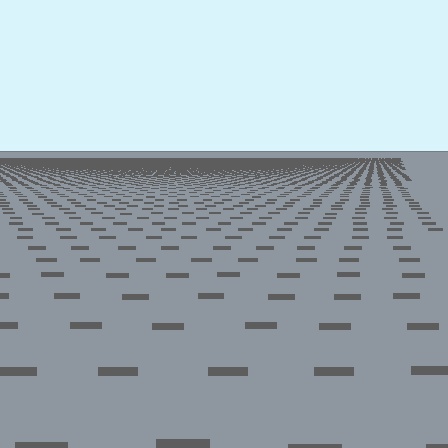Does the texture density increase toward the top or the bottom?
Density increases toward the top.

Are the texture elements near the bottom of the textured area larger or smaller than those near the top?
Larger. Near the bottom, elements are closer to the viewer and appear at a bigger on-screen size.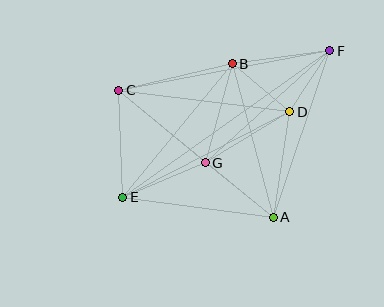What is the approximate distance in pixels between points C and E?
The distance between C and E is approximately 107 pixels.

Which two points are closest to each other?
Points D and F are closest to each other.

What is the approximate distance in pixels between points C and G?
The distance between C and G is approximately 113 pixels.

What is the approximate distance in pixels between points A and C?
The distance between A and C is approximately 200 pixels.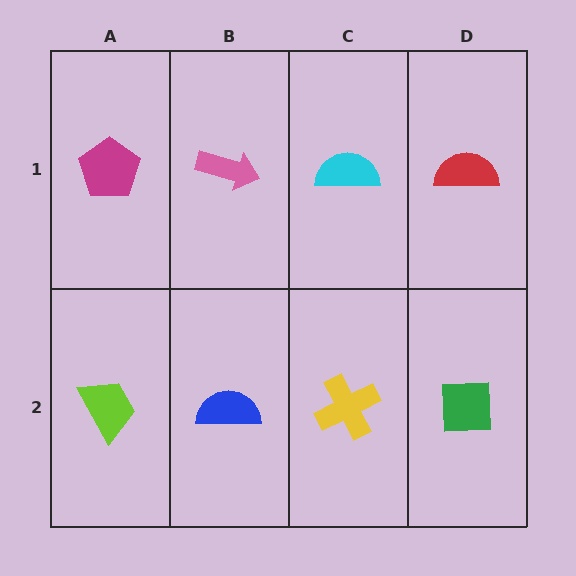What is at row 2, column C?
A yellow cross.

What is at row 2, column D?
A green square.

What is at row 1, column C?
A cyan semicircle.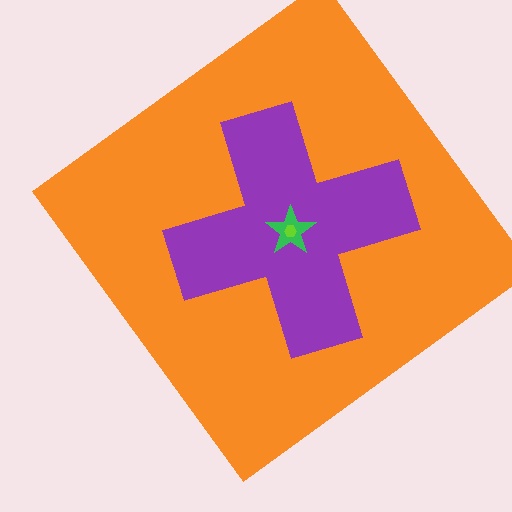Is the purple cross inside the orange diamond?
Yes.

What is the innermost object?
The lime hexagon.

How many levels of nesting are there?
4.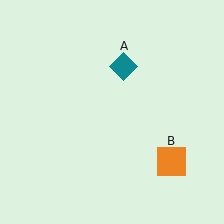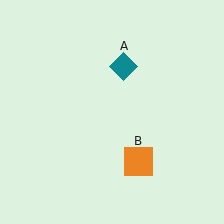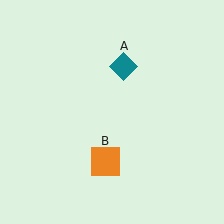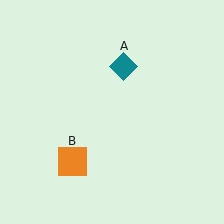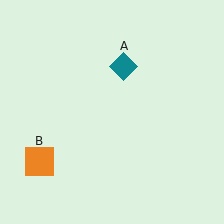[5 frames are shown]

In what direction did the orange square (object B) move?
The orange square (object B) moved left.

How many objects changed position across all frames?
1 object changed position: orange square (object B).